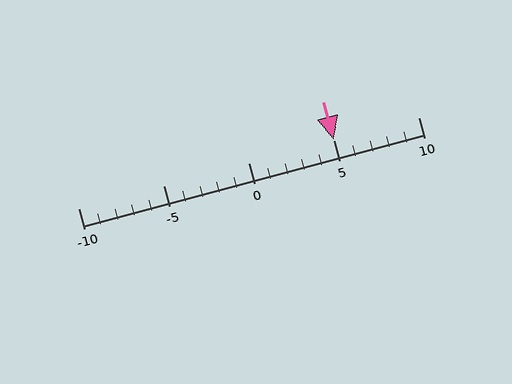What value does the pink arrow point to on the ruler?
The pink arrow points to approximately 5.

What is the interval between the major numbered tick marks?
The major tick marks are spaced 5 units apart.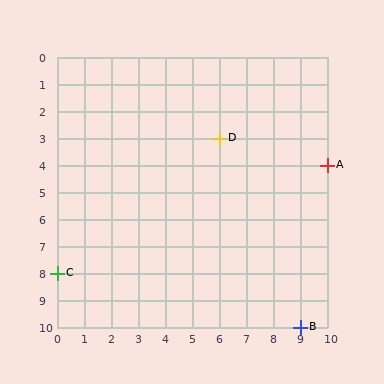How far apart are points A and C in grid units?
Points A and C are 10 columns and 4 rows apart (about 10.8 grid units diagonally).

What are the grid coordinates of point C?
Point C is at grid coordinates (0, 8).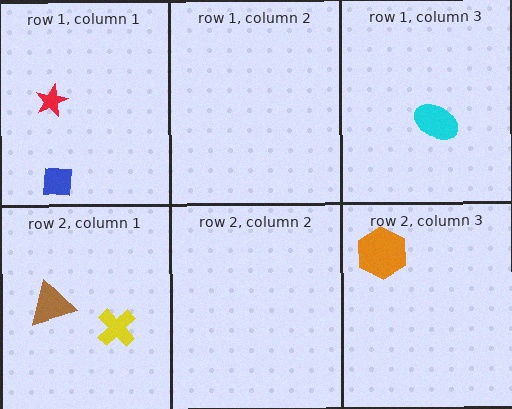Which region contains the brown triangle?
The row 2, column 1 region.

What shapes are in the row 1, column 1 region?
The blue square, the red star.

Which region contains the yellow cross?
The row 2, column 1 region.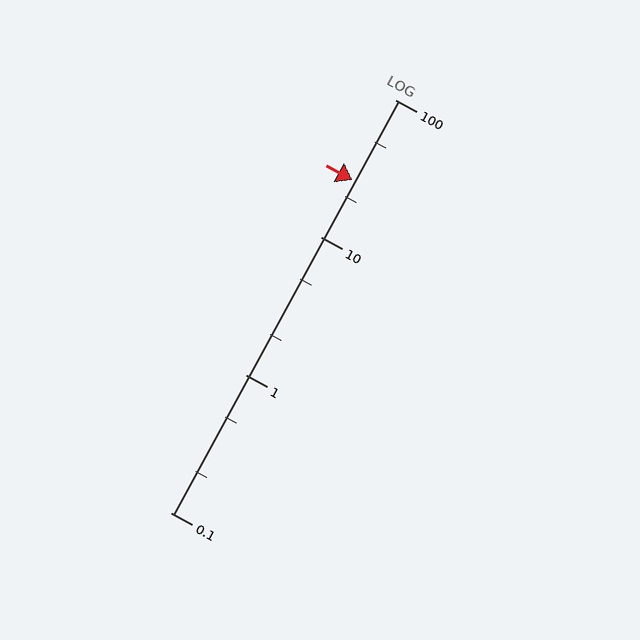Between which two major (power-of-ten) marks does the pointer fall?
The pointer is between 10 and 100.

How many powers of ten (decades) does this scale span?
The scale spans 3 decades, from 0.1 to 100.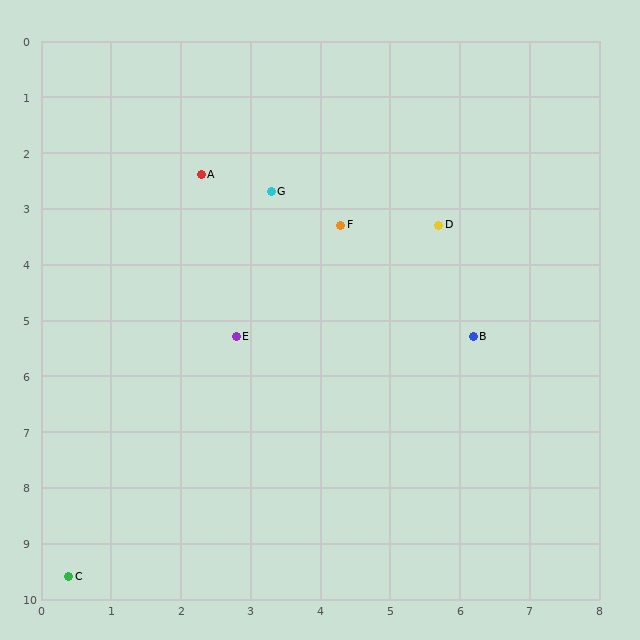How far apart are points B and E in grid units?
Points B and E are about 3.4 grid units apart.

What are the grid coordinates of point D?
Point D is at approximately (5.7, 3.3).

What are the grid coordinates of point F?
Point F is at approximately (4.3, 3.3).